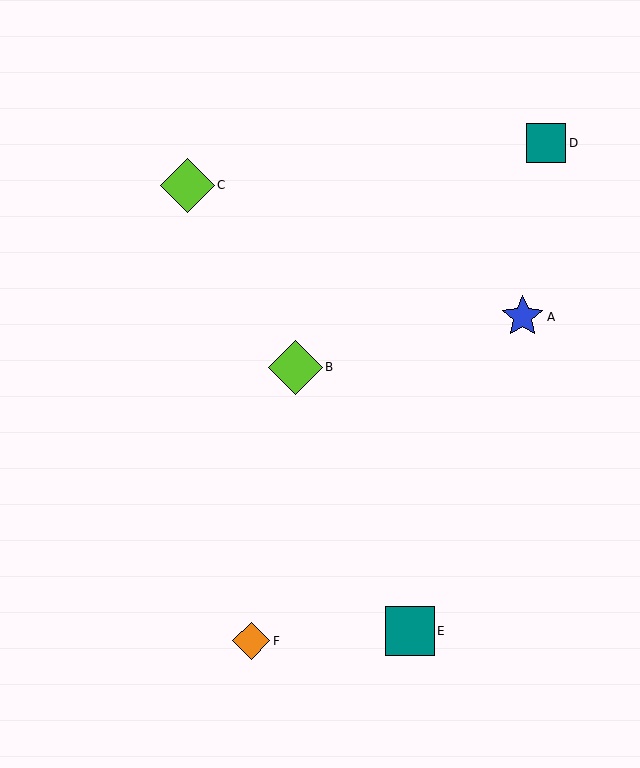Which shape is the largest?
The lime diamond (labeled C) is the largest.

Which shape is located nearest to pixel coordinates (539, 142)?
The teal square (labeled D) at (546, 143) is nearest to that location.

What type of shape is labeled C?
Shape C is a lime diamond.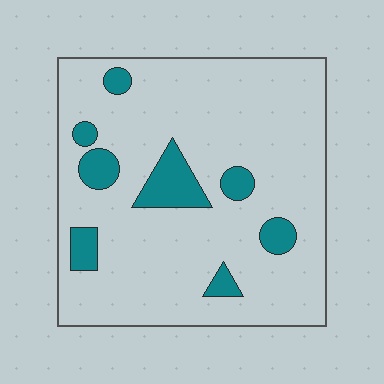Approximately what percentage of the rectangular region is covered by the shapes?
Approximately 15%.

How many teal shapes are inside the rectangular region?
8.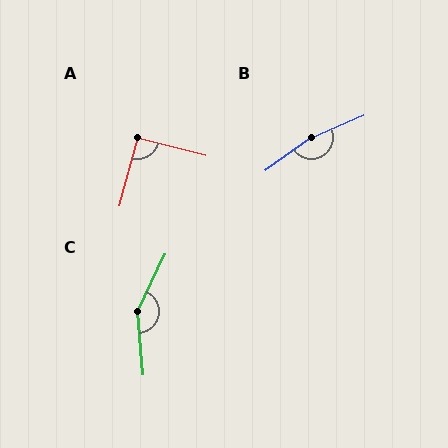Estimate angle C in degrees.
Approximately 149 degrees.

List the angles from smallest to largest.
A (91°), C (149°), B (168°).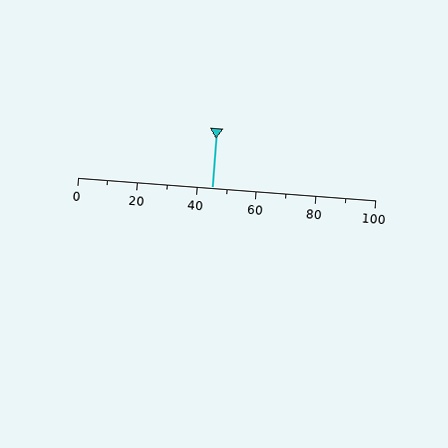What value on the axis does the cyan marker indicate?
The marker indicates approximately 45.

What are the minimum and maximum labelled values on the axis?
The axis runs from 0 to 100.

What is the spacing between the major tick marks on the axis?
The major ticks are spaced 20 apart.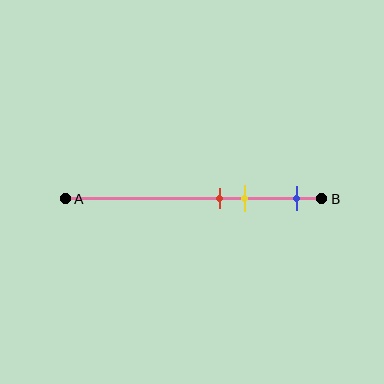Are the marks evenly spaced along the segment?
No, the marks are not evenly spaced.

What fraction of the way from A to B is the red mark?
The red mark is approximately 60% (0.6) of the way from A to B.